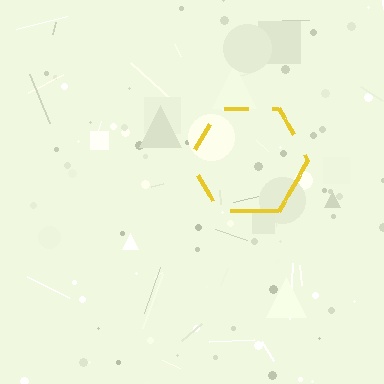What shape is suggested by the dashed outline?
The dashed outline suggests a hexagon.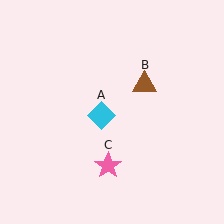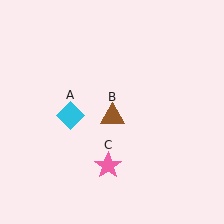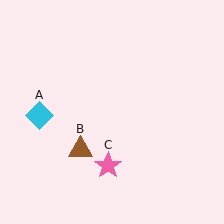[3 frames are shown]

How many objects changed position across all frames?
2 objects changed position: cyan diamond (object A), brown triangle (object B).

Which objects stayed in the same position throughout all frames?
Pink star (object C) remained stationary.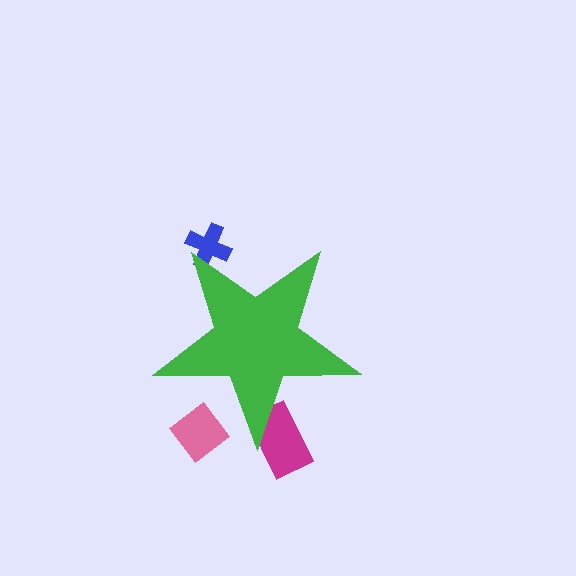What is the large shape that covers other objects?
A green star.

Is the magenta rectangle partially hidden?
Yes, the magenta rectangle is partially hidden behind the green star.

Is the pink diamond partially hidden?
Yes, the pink diamond is partially hidden behind the green star.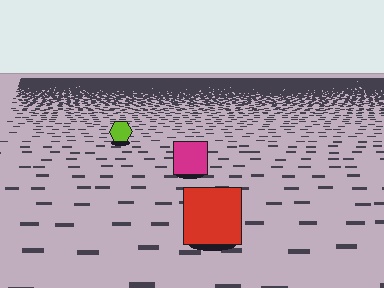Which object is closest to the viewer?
The red square is closest. The texture marks near it are larger and more spread out.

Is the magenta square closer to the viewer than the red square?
No. The red square is closer — you can tell from the texture gradient: the ground texture is coarser near it.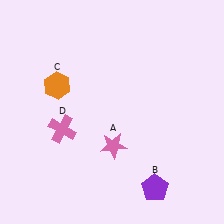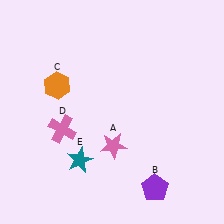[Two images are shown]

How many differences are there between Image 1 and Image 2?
There is 1 difference between the two images.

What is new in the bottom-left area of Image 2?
A teal star (E) was added in the bottom-left area of Image 2.